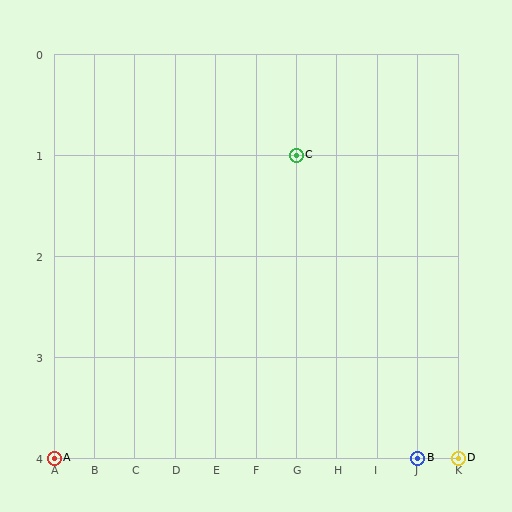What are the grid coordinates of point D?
Point D is at grid coordinates (K, 4).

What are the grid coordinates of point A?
Point A is at grid coordinates (A, 4).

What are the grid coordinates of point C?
Point C is at grid coordinates (G, 1).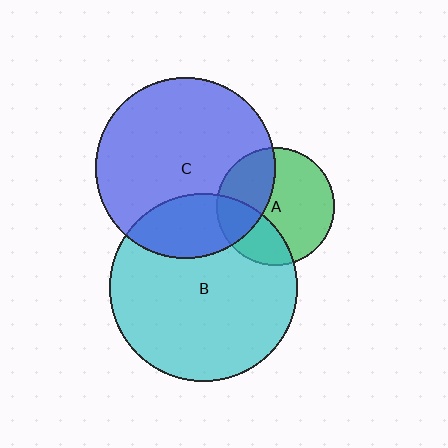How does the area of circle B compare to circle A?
Approximately 2.5 times.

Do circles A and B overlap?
Yes.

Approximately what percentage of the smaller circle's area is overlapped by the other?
Approximately 30%.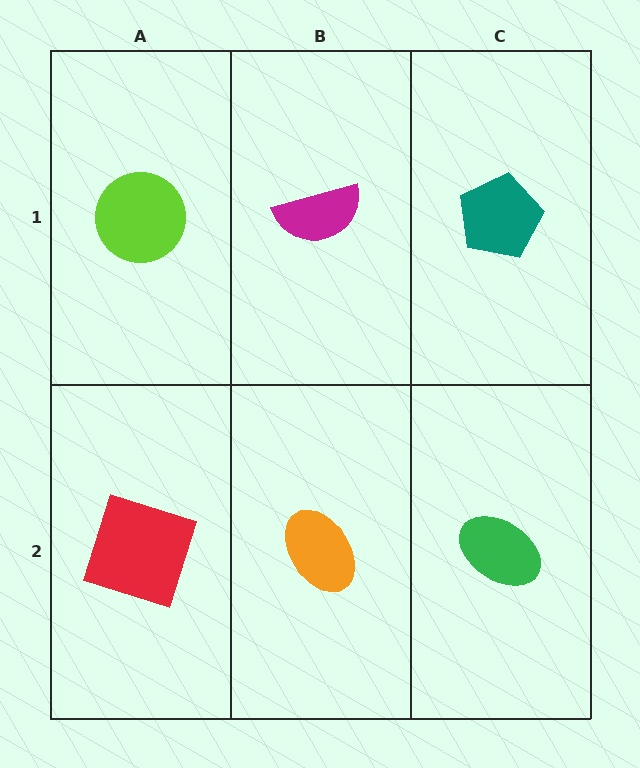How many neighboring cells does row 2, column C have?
2.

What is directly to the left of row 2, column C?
An orange ellipse.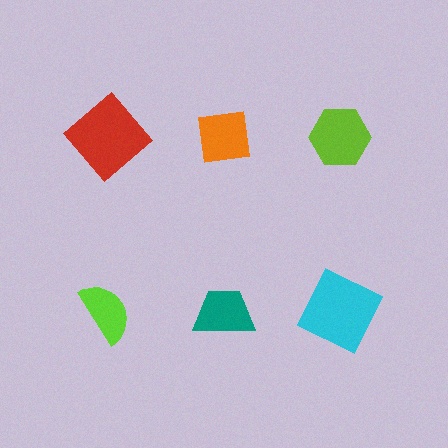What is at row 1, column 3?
A lime hexagon.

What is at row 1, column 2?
An orange square.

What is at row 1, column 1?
A red diamond.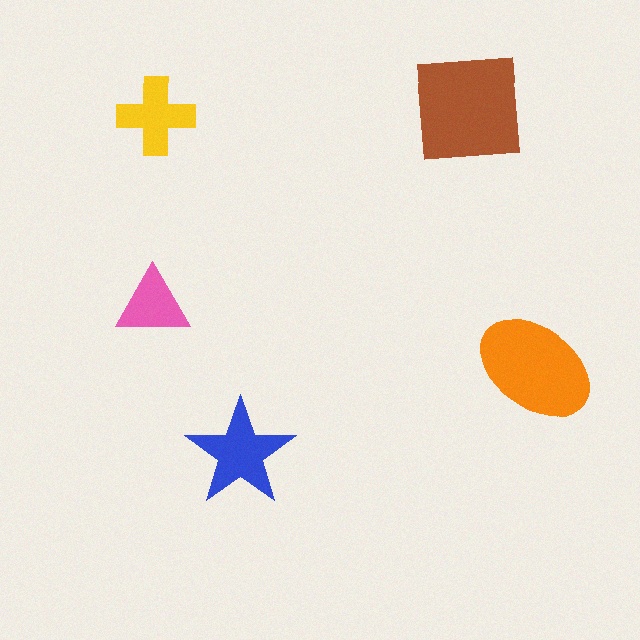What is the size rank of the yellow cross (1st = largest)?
4th.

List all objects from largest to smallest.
The brown square, the orange ellipse, the blue star, the yellow cross, the pink triangle.